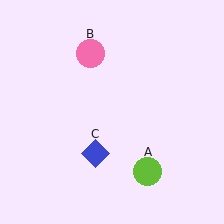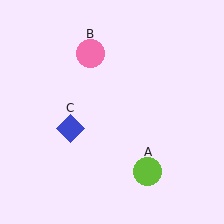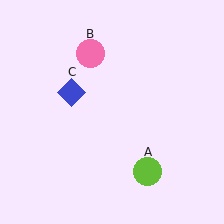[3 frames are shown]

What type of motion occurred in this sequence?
The blue diamond (object C) rotated clockwise around the center of the scene.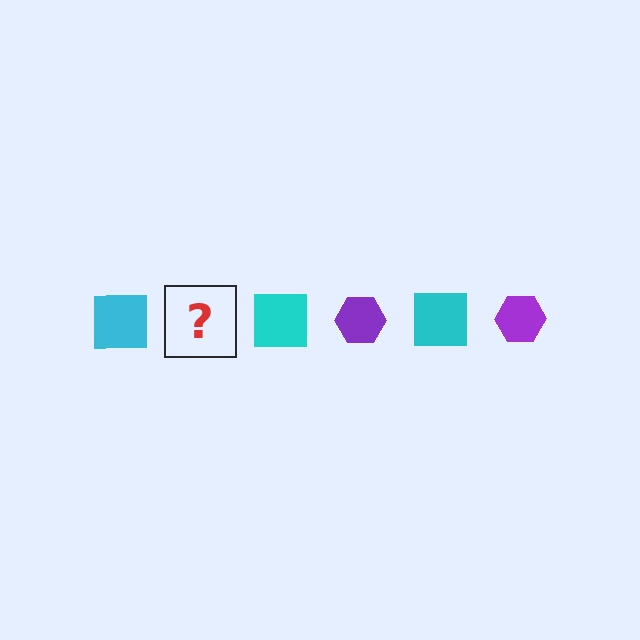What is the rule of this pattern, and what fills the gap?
The rule is that the pattern alternates between cyan square and purple hexagon. The gap should be filled with a purple hexagon.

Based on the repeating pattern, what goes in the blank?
The blank should be a purple hexagon.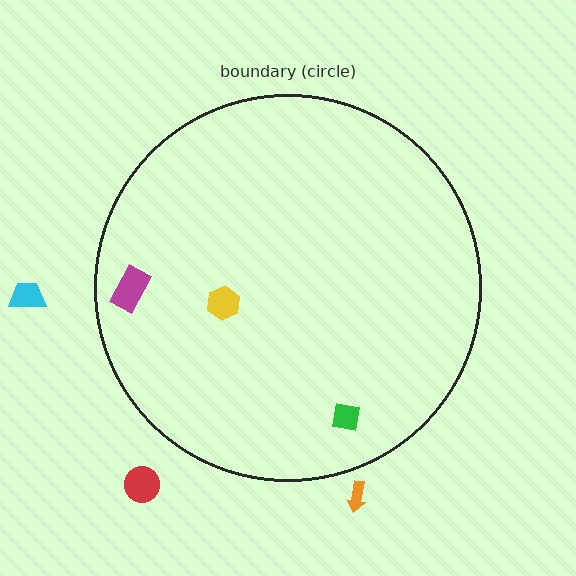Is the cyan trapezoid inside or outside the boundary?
Outside.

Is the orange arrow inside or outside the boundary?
Outside.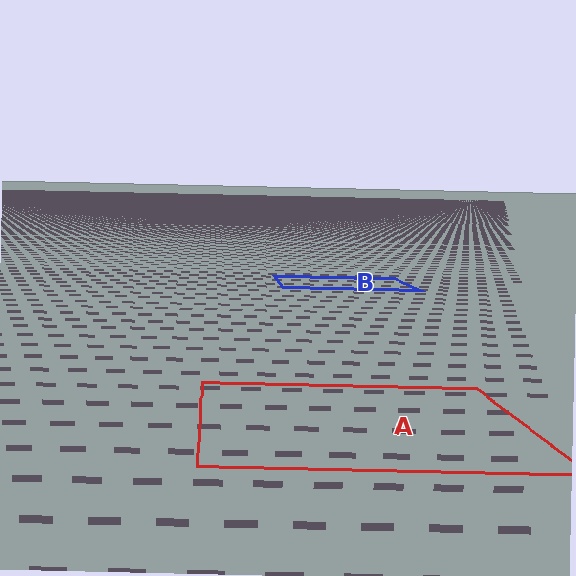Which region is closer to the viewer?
Region A is closer. The texture elements there are larger and more spread out.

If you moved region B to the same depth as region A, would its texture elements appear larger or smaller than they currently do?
They would appear larger. At a closer depth, the same texture elements are projected at a bigger on-screen size.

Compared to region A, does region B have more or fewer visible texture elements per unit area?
Region B has more texture elements per unit area — they are packed more densely because it is farther away.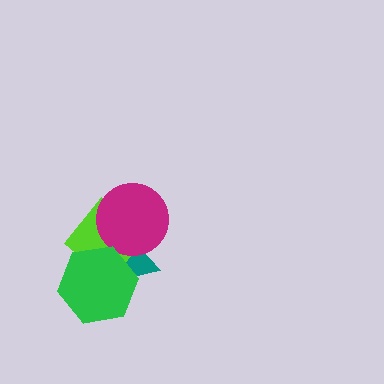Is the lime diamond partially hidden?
Yes, it is partially covered by another shape.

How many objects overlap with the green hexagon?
2 objects overlap with the green hexagon.